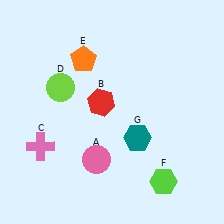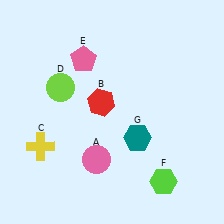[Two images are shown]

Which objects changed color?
C changed from pink to yellow. E changed from orange to pink.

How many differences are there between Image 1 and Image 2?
There are 2 differences between the two images.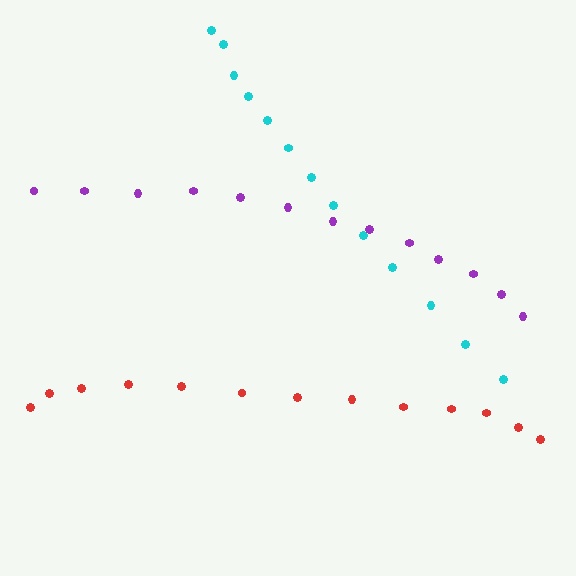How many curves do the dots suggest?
There are 3 distinct paths.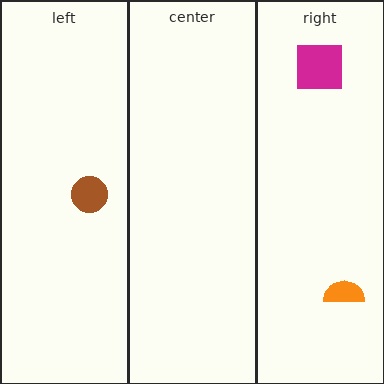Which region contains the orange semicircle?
The right region.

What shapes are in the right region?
The magenta square, the orange semicircle.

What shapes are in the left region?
The brown circle.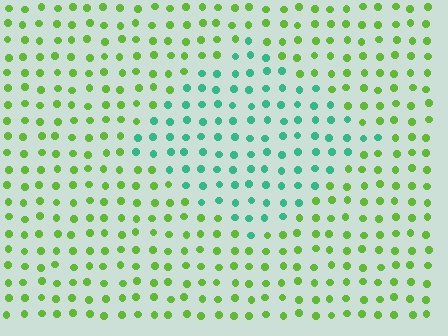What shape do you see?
I see a diamond.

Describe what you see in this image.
The image is filled with small lime elements in a uniform arrangement. A diamond-shaped region is visible where the elements are tinted to a slightly different hue, forming a subtle color boundary.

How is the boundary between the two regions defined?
The boundary is defined purely by a slight shift in hue (about 57 degrees). Spacing, size, and orientation are identical on both sides.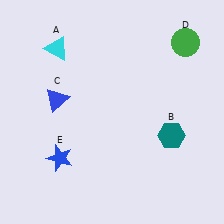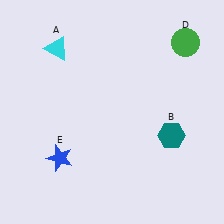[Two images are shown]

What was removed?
The blue triangle (C) was removed in Image 2.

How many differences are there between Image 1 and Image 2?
There is 1 difference between the two images.